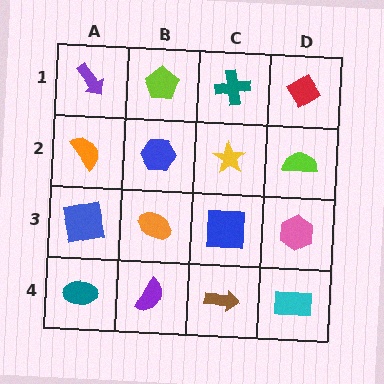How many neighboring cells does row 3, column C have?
4.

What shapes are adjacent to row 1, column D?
A lime semicircle (row 2, column D), a teal cross (row 1, column C).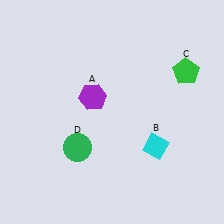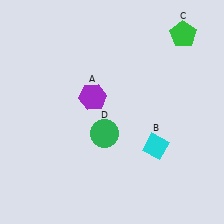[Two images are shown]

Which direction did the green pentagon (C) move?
The green pentagon (C) moved up.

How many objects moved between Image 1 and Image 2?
2 objects moved between the two images.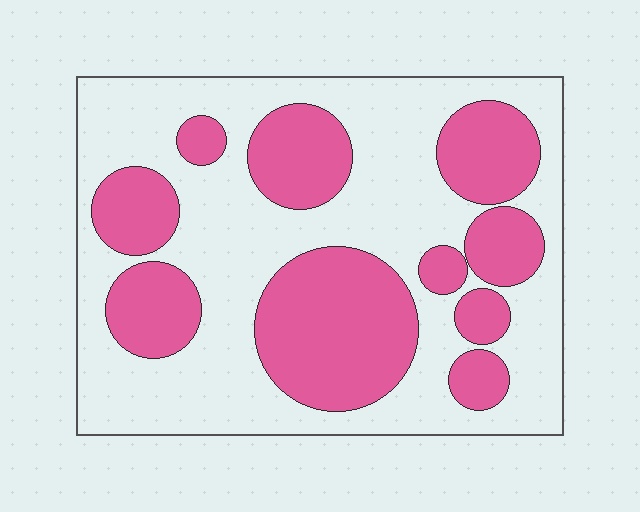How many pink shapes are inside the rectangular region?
10.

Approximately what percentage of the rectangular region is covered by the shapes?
Approximately 40%.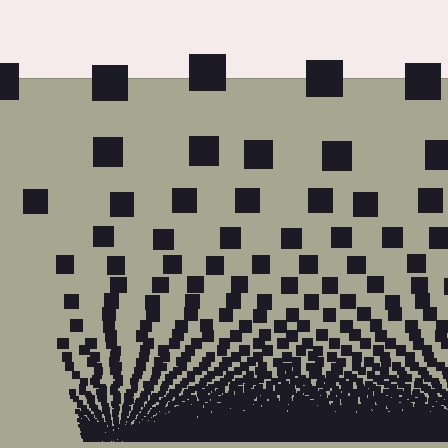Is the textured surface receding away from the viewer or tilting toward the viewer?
The surface appears to tilt toward the viewer. Texture elements get larger and sparser toward the top.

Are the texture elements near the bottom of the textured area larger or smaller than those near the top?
Smaller. The gradient is inverted — elements near the bottom are smaller and denser.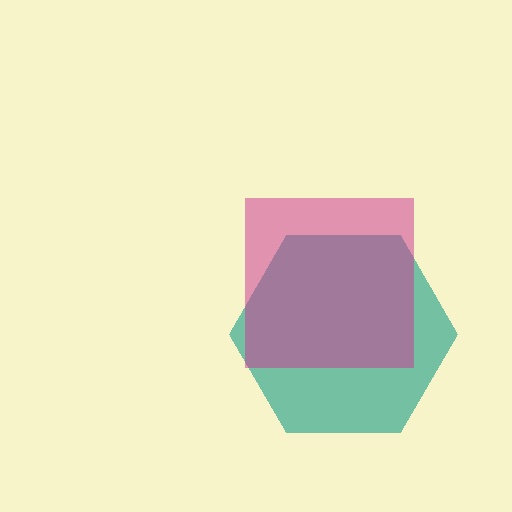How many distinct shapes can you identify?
There are 2 distinct shapes: a teal hexagon, a magenta square.